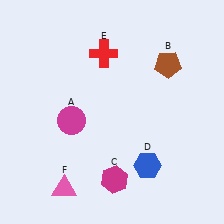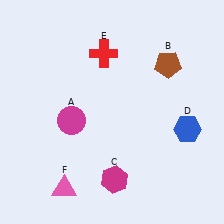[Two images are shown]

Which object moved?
The blue hexagon (D) moved right.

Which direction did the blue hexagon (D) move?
The blue hexagon (D) moved right.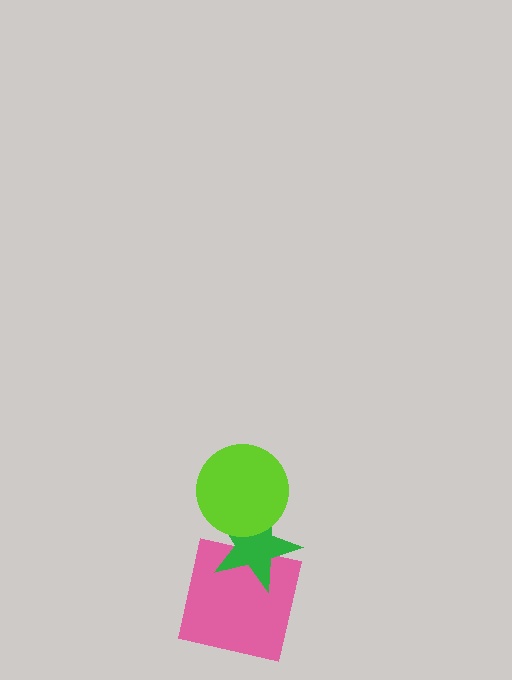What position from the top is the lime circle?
The lime circle is 1st from the top.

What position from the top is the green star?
The green star is 2nd from the top.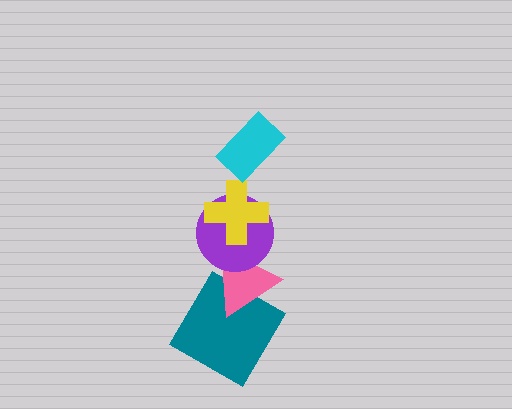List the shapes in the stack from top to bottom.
From top to bottom: the cyan rectangle, the yellow cross, the purple circle, the pink triangle, the teal diamond.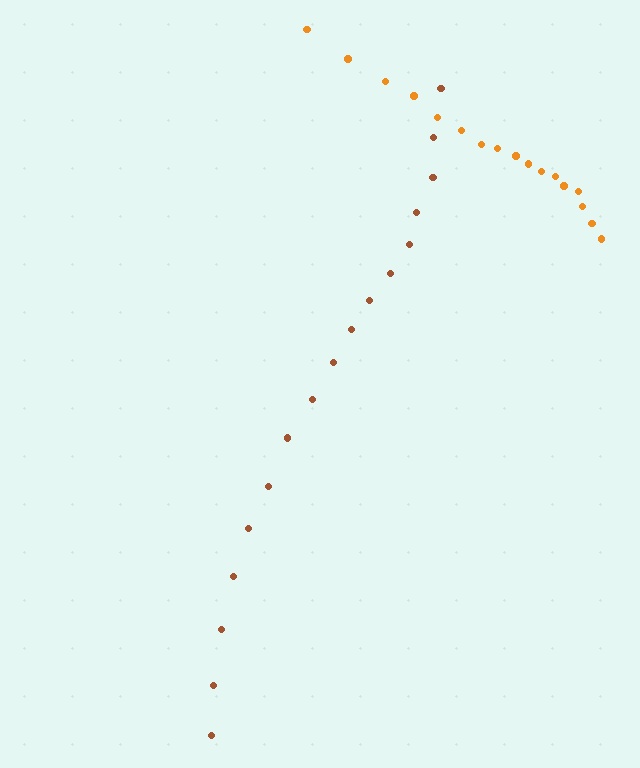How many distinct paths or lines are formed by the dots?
There are 2 distinct paths.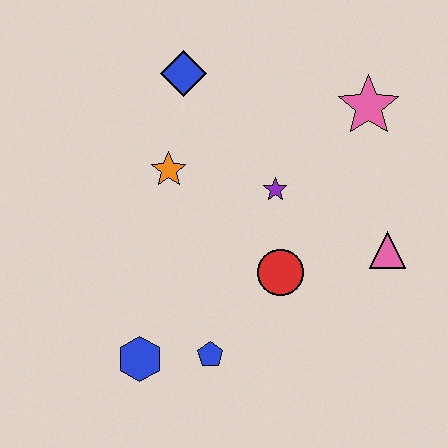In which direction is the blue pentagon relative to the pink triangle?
The blue pentagon is to the left of the pink triangle.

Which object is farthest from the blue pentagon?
The pink star is farthest from the blue pentagon.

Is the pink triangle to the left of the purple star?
No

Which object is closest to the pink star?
The purple star is closest to the pink star.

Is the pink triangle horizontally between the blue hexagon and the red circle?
No